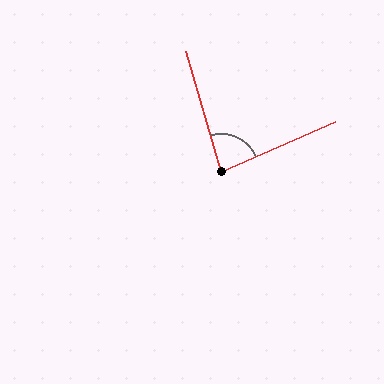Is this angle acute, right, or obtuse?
It is acute.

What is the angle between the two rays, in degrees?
Approximately 82 degrees.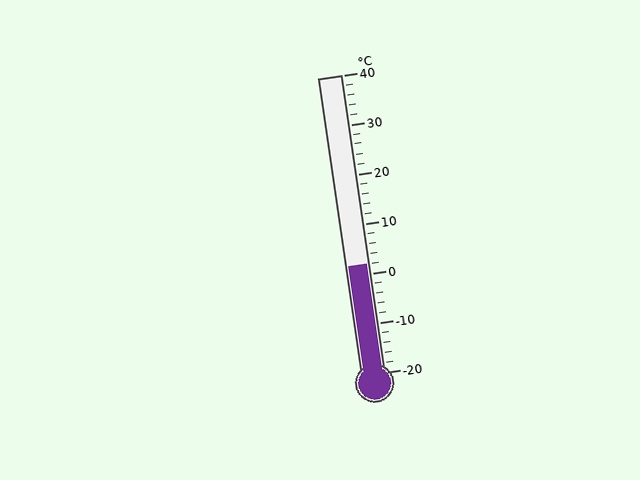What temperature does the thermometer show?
The thermometer shows approximately 2°C.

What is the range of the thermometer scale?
The thermometer scale ranges from -20°C to 40°C.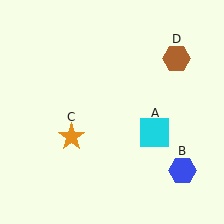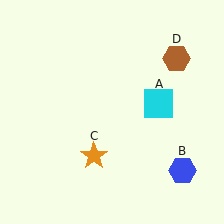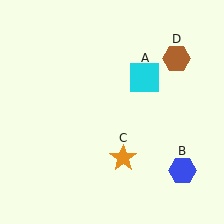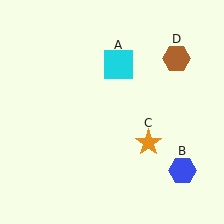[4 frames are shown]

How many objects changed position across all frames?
2 objects changed position: cyan square (object A), orange star (object C).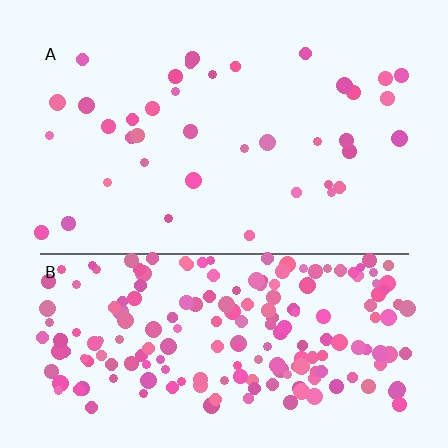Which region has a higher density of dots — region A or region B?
B (the bottom).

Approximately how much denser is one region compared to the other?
Approximately 5.3× — region B over region A.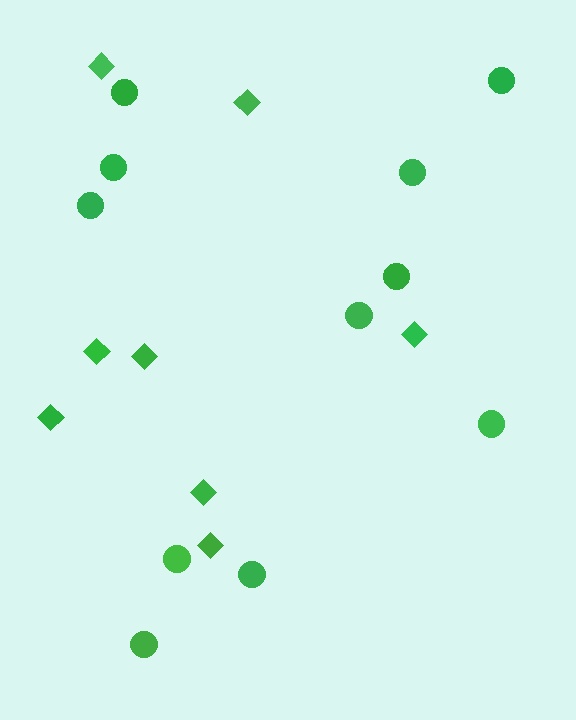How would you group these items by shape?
There are 2 groups: one group of diamonds (8) and one group of circles (11).